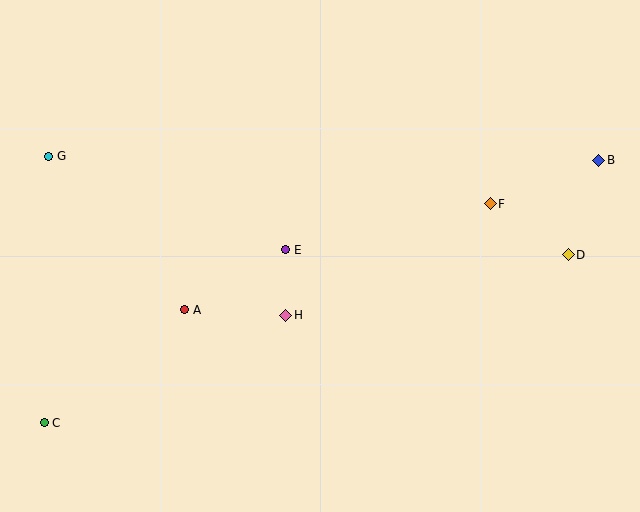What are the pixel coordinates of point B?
Point B is at (599, 160).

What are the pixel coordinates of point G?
Point G is at (49, 156).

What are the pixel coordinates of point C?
Point C is at (44, 423).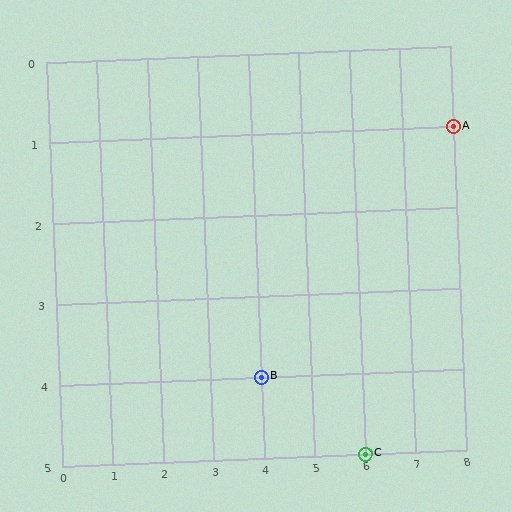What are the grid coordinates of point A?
Point A is at grid coordinates (8, 1).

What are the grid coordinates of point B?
Point B is at grid coordinates (4, 4).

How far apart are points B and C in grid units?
Points B and C are 2 columns and 1 row apart (about 2.2 grid units diagonally).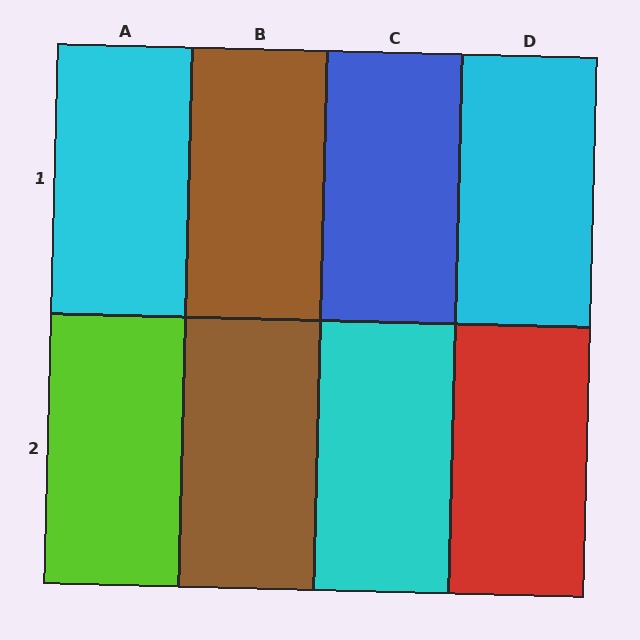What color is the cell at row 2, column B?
Brown.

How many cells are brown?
2 cells are brown.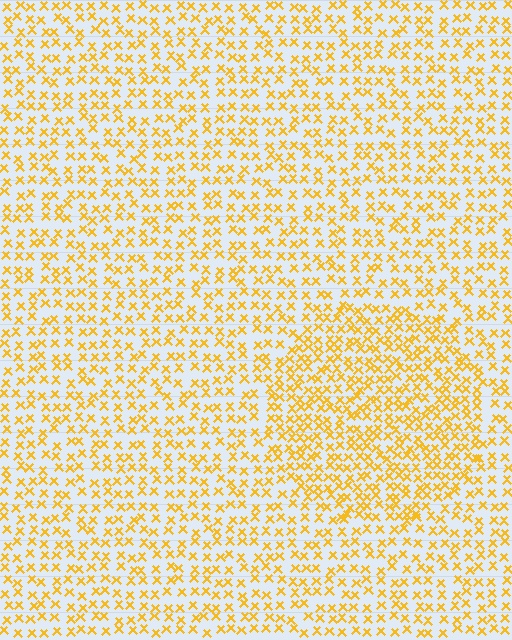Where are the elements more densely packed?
The elements are more densely packed inside the circle boundary.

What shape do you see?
I see a circle.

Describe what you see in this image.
The image contains small yellow elements arranged at two different densities. A circle-shaped region is visible where the elements are more densely packed than the surrounding area.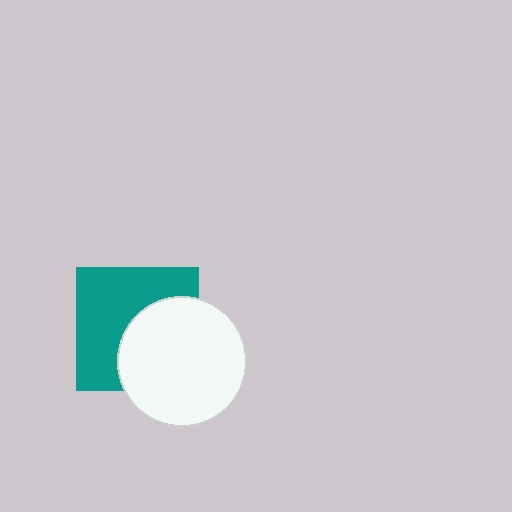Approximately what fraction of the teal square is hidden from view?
Roughly 45% of the teal square is hidden behind the white circle.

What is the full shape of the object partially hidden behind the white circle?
The partially hidden object is a teal square.